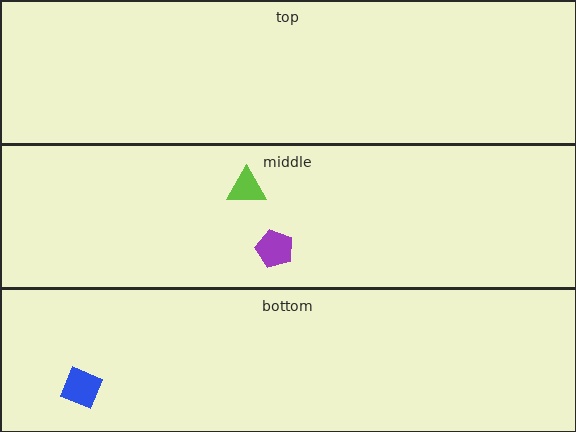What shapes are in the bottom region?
The blue square.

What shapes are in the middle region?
The purple pentagon, the lime triangle.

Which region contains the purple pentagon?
The middle region.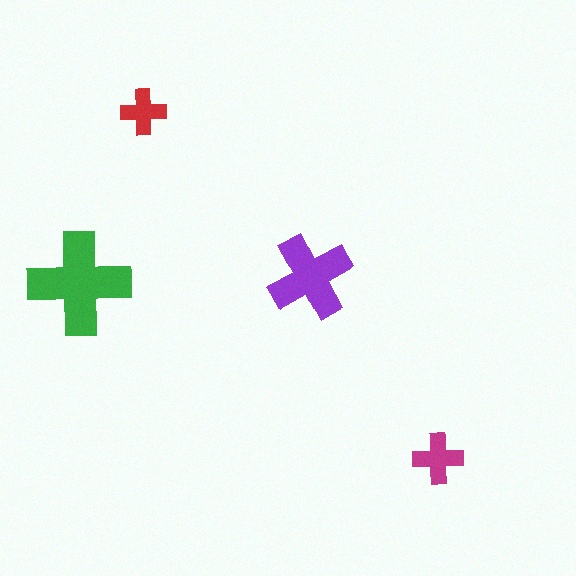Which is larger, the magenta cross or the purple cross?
The purple one.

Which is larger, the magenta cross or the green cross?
The green one.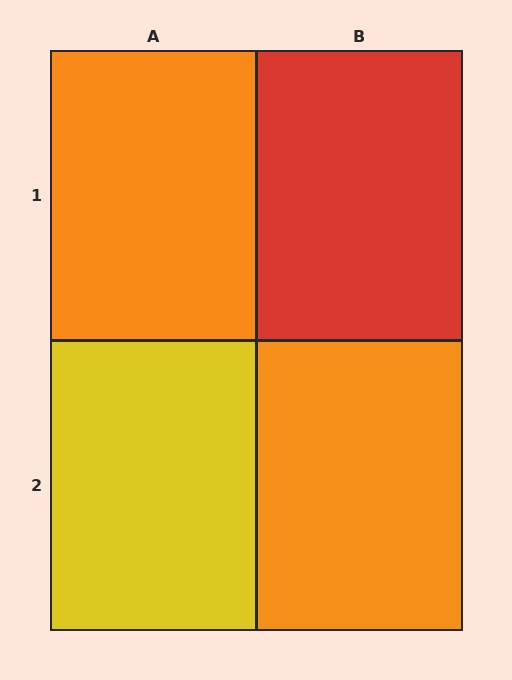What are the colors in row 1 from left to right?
Orange, red.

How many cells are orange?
2 cells are orange.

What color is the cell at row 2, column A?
Yellow.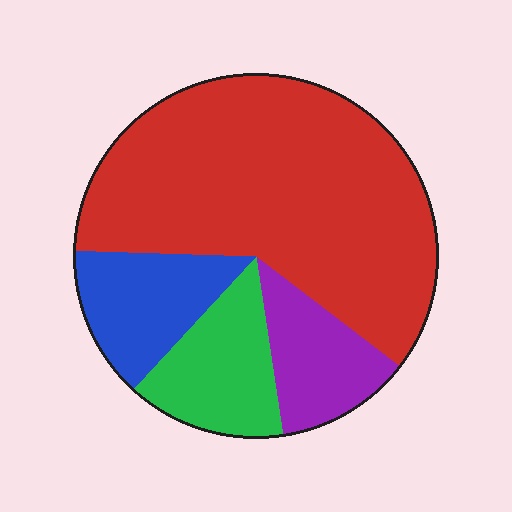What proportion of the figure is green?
Green takes up about one eighth (1/8) of the figure.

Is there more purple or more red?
Red.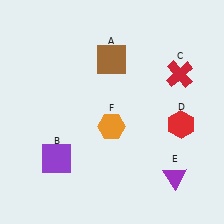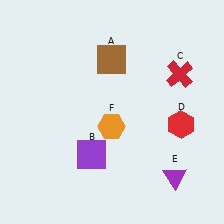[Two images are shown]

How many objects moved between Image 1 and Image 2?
1 object moved between the two images.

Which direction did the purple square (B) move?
The purple square (B) moved right.